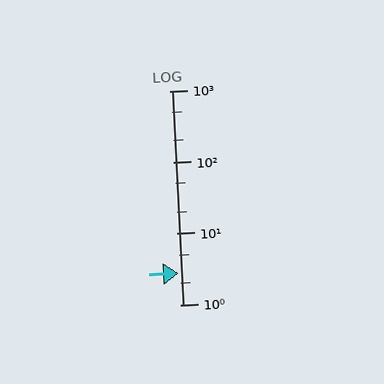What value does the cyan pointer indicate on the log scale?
The pointer indicates approximately 2.8.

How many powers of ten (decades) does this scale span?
The scale spans 3 decades, from 1 to 1000.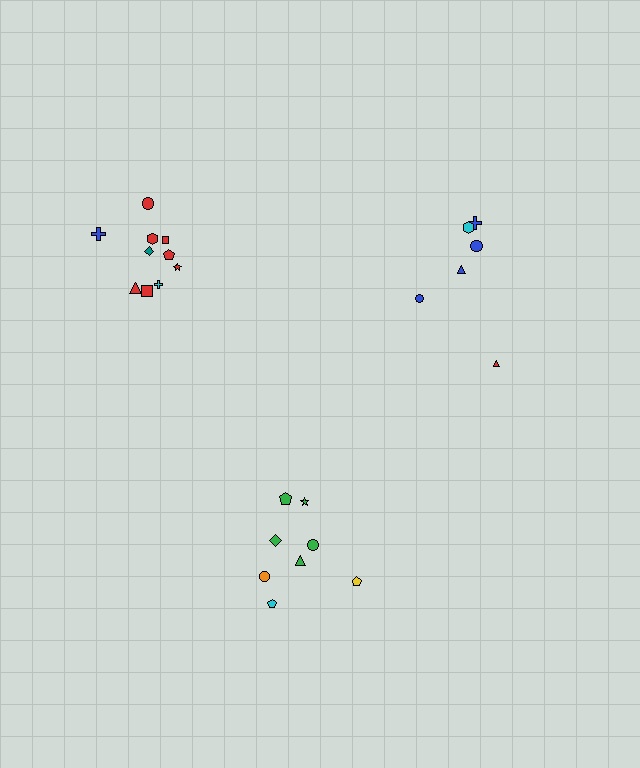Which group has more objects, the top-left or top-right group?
The top-left group.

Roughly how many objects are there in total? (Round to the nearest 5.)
Roughly 25 objects in total.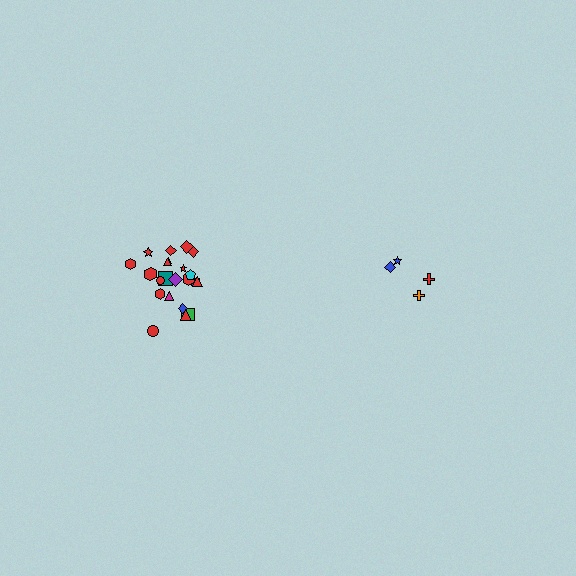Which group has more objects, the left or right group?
The left group.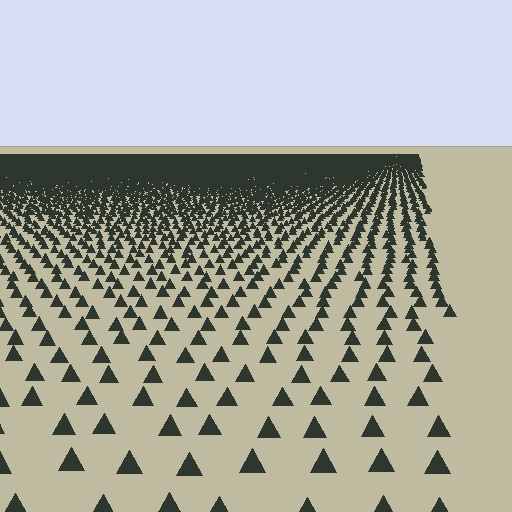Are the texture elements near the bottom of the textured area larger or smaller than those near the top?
Larger. Near the bottom, elements are closer to the viewer and appear at a bigger on-screen size.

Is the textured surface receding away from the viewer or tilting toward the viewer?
The surface is receding away from the viewer. Texture elements get smaller and denser toward the top.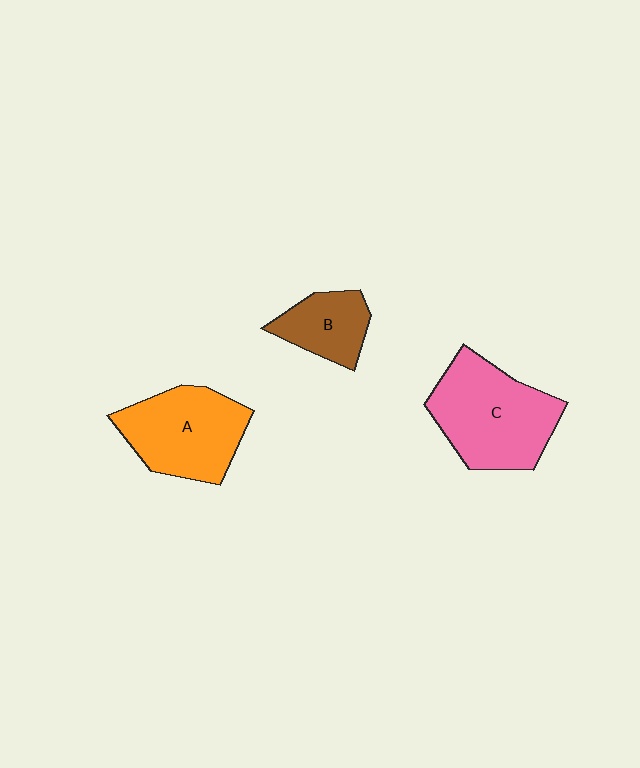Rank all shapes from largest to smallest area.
From largest to smallest: C (pink), A (orange), B (brown).